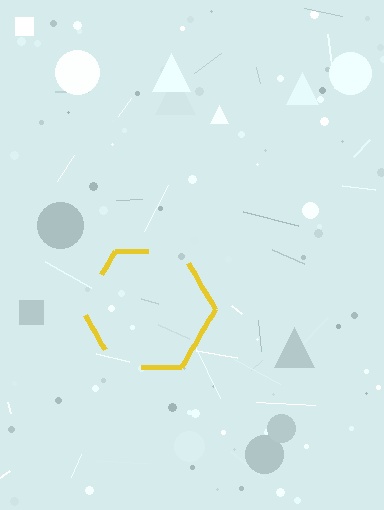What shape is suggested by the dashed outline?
The dashed outline suggests a hexagon.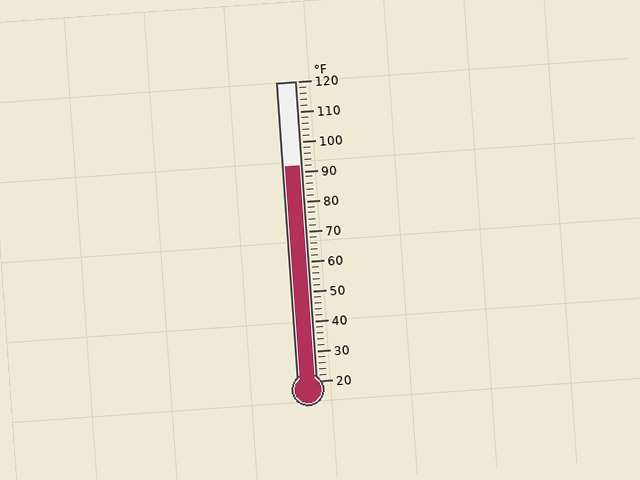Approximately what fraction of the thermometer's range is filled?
The thermometer is filled to approximately 70% of its range.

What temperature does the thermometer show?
The thermometer shows approximately 92°F.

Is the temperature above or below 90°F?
The temperature is above 90°F.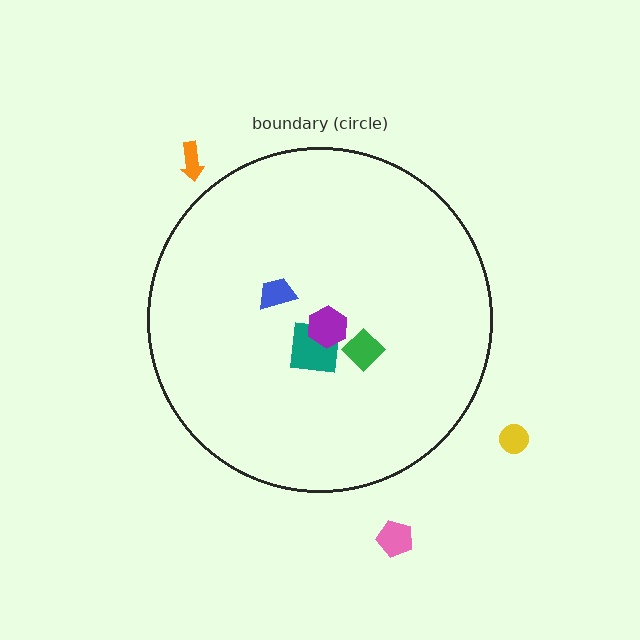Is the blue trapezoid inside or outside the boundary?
Inside.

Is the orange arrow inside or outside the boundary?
Outside.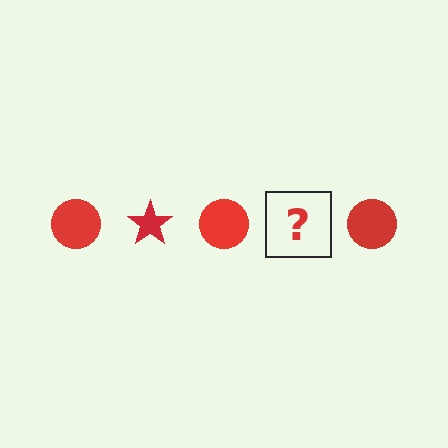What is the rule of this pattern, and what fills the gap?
The rule is that the pattern cycles through circle, star shapes in red. The gap should be filled with a red star.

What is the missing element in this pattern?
The missing element is a red star.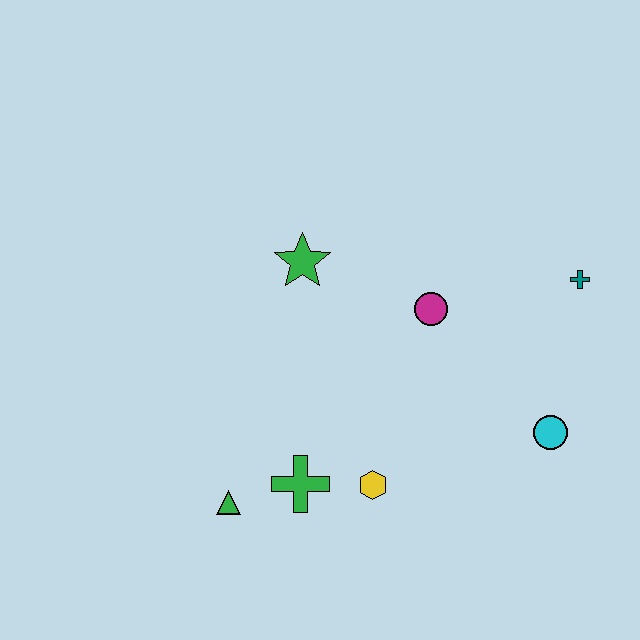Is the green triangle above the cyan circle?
No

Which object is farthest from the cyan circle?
The green triangle is farthest from the cyan circle.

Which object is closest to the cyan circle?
The teal cross is closest to the cyan circle.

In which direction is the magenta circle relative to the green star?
The magenta circle is to the right of the green star.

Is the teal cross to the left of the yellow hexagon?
No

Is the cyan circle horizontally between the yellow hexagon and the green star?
No